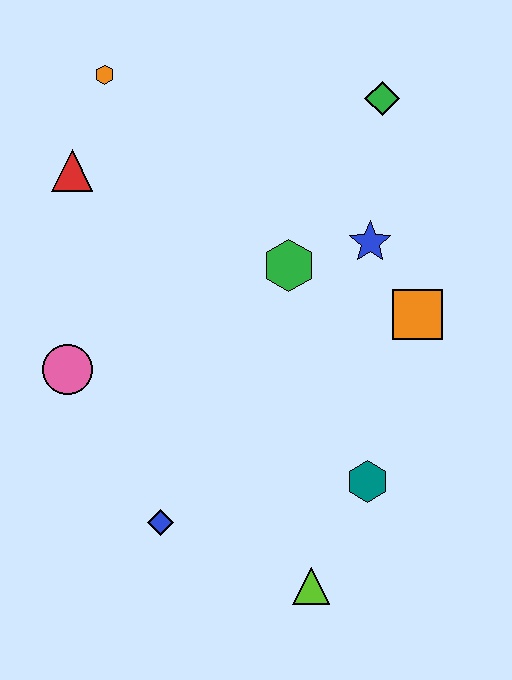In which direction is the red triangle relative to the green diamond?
The red triangle is to the left of the green diamond.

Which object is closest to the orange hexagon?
The red triangle is closest to the orange hexagon.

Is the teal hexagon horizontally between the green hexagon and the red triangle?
No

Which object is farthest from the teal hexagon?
The orange hexagon is farthest from the teal hexagon.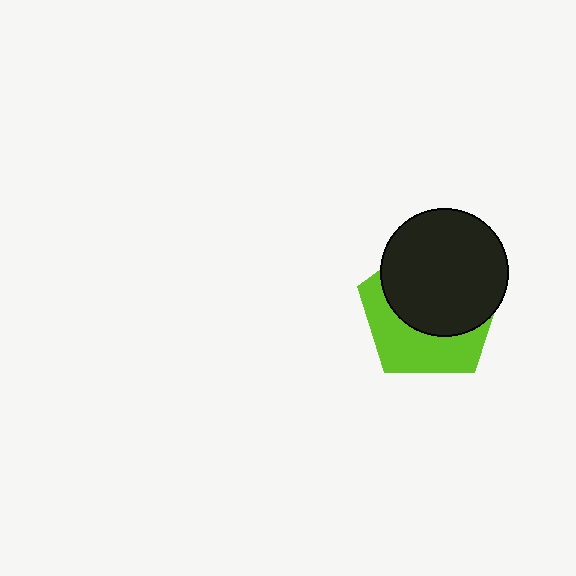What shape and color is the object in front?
The object in front is a black circle.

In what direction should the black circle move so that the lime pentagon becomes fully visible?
The black circle should move up. That is the shortest direction to clear the overlap and leave the lime pentagon fully visible.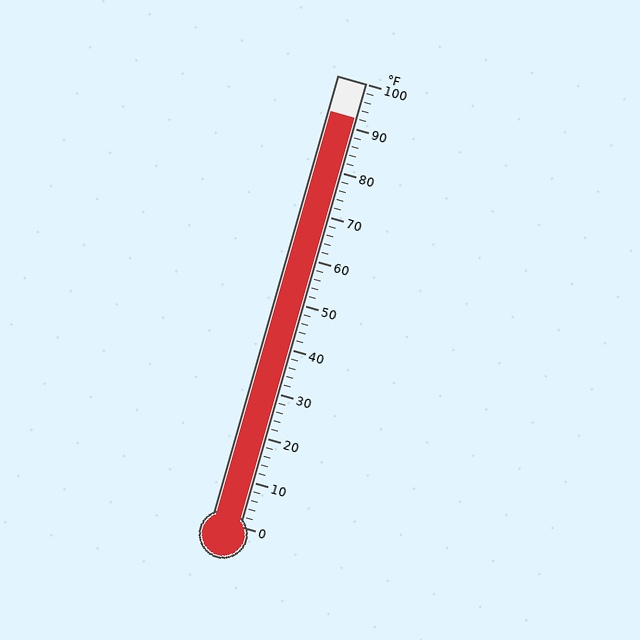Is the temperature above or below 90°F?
The temperature is above 90°F.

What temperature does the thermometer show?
The thermometer shows approximately 92°F.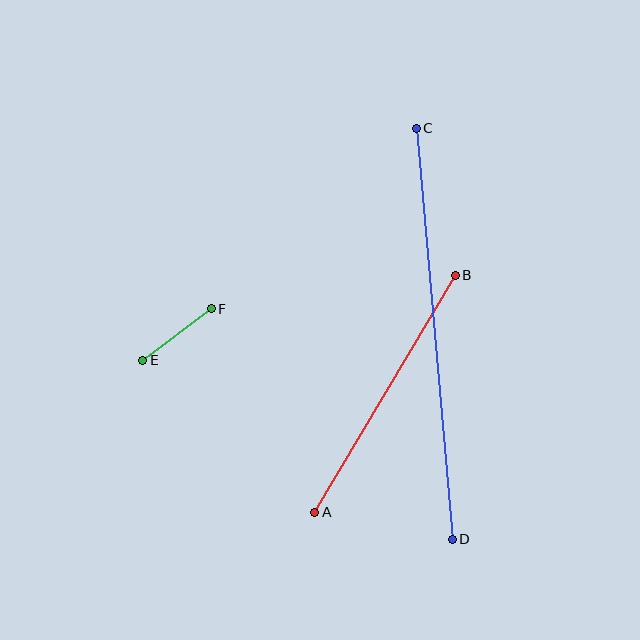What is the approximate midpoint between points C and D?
The midpoint is at approximately (434, 334) pixels.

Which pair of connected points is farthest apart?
Points C and D are farthest apart.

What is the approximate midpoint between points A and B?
The midpoint is at approximately (385, 394) pixels.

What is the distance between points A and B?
The distance is approximately 276 pixels.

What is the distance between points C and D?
The distance is approximately 413 pixels.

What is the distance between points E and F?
The distance is approximately 86 pixels.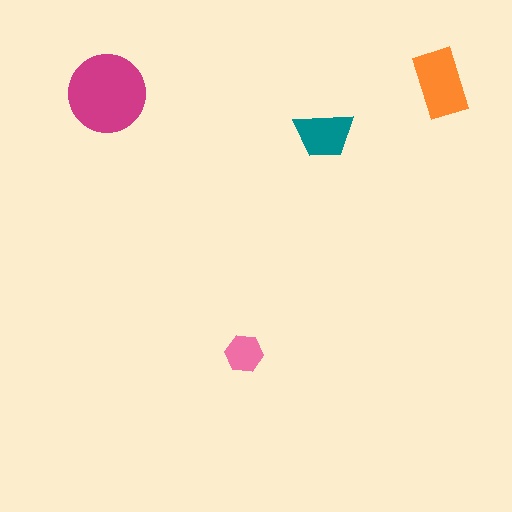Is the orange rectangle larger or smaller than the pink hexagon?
Larger.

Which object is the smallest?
The pink hexagon.